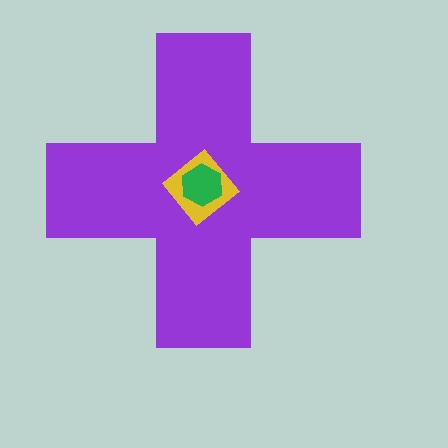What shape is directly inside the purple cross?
The yellow diamond.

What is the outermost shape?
The purple cross.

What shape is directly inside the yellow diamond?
The green hexagon.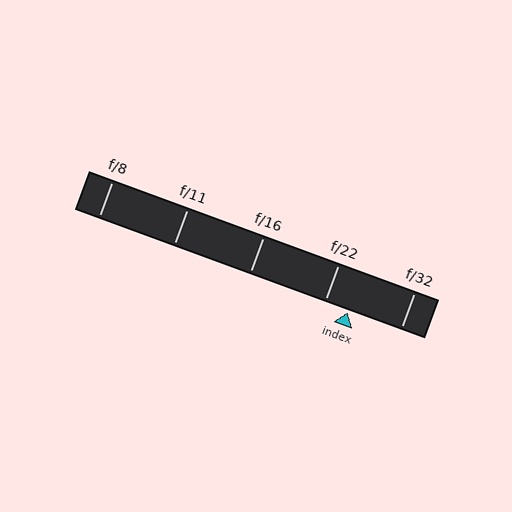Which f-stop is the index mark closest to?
The index mark is closest to f/22.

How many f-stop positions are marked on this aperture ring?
There are 5 f-stop positions marked.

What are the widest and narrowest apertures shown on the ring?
The widest aperture shown is f/8 and the narrowest is f/32.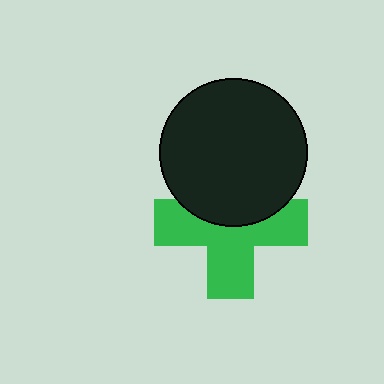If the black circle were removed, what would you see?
You would see the complete green cross.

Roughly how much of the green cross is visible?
About half of it is visible (roughly 61%).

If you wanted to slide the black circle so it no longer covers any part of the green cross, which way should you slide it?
Slide it up — that is the most direct way to separate the two shapes.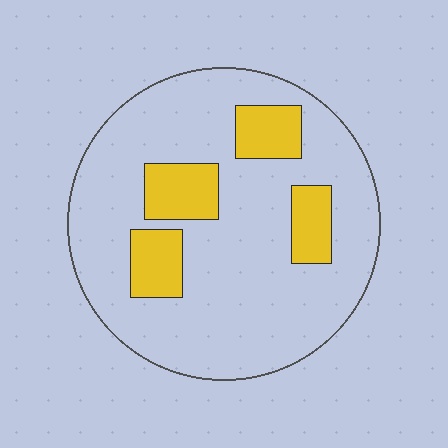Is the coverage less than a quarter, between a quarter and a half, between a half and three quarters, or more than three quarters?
Less than a quarter.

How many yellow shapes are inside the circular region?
4.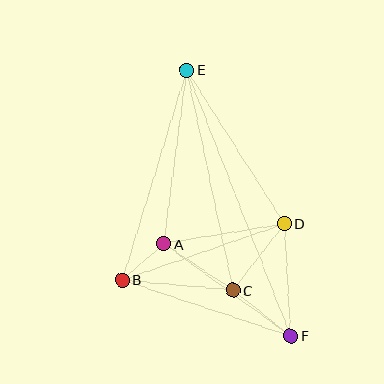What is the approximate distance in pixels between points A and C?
The distance between A and C is approximately 83 pixels.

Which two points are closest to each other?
Points A and B are closest to each other.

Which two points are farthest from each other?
Points E and F are farthest from each other.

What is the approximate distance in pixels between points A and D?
The distance between A and D is approximately 122 pixels.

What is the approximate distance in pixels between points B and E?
The distance between B and E is approximately 220 pixels.